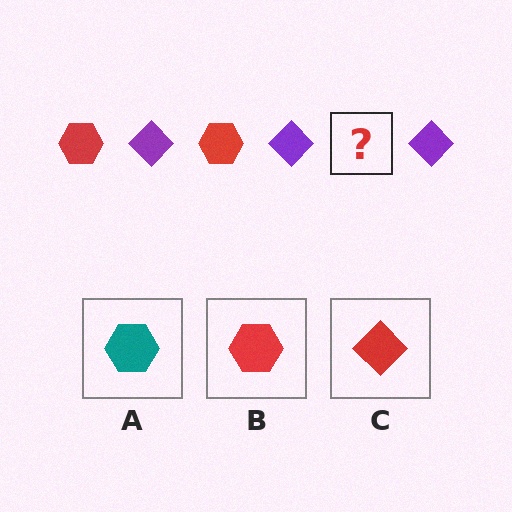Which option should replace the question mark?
Option B.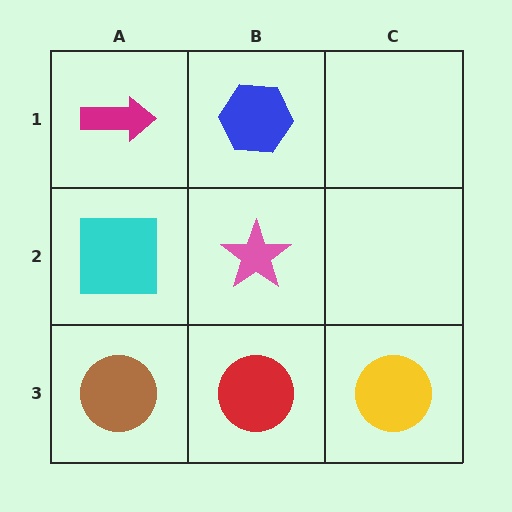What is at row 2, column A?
A cyan square.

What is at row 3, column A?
A brown circle.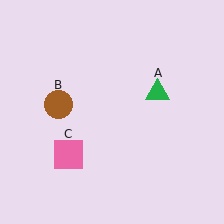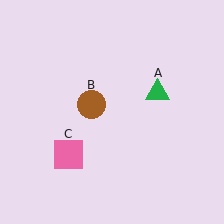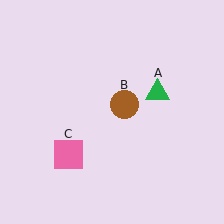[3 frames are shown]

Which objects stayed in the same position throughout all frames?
Green triangle (object A) and pink square (object C) remained stationary.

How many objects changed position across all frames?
1 object changed position: brown circle (object B).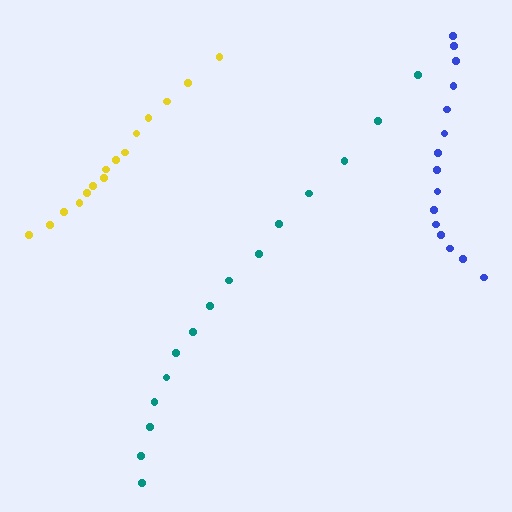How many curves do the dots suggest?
There are 3 distinct paths.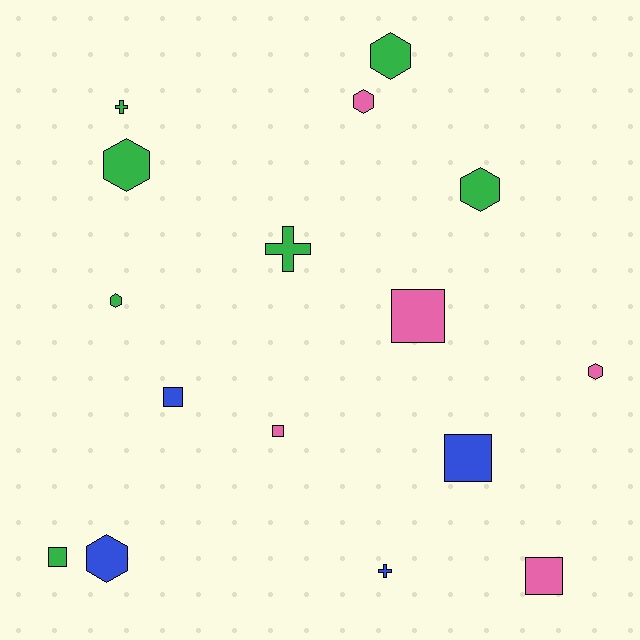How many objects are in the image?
There are 16 objects.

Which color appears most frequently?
Green, with 7 objects.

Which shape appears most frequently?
Hexagon, with 7 objects.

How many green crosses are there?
There are 2 green crosses.